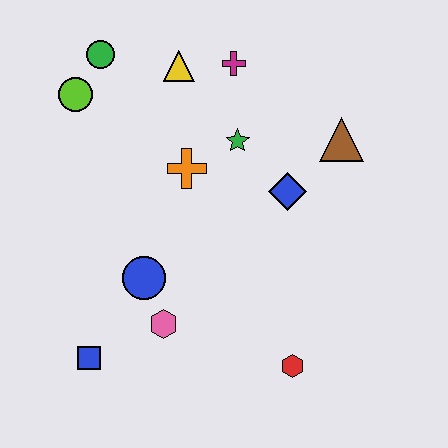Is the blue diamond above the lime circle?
No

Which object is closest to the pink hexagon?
The blue circle is closest to the pink hexagon.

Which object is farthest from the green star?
The blue square is farthest from the green star.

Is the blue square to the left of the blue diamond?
Yes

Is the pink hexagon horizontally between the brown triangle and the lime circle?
Yes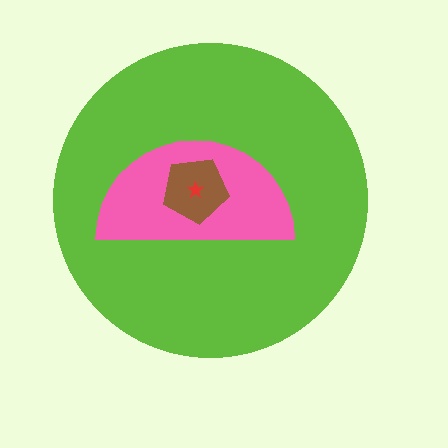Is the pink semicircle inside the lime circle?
Yes.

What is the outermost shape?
The lime circle.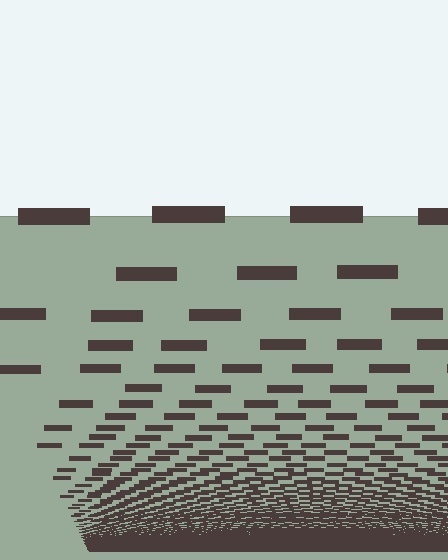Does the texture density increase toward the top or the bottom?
Density increases toward the bottom.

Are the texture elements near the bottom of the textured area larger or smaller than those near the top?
Smaller. The gradient is inverted — elements near the bottom are smaller and denser.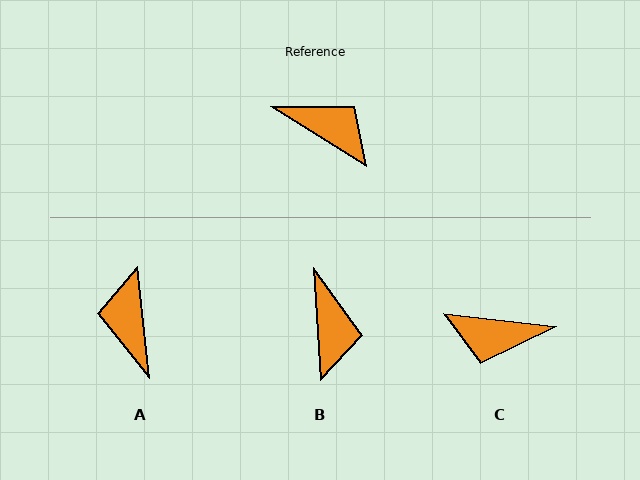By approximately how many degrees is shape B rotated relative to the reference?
Approximately 54 degrees clockwise.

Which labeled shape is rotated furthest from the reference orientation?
C, about 155 degrees away.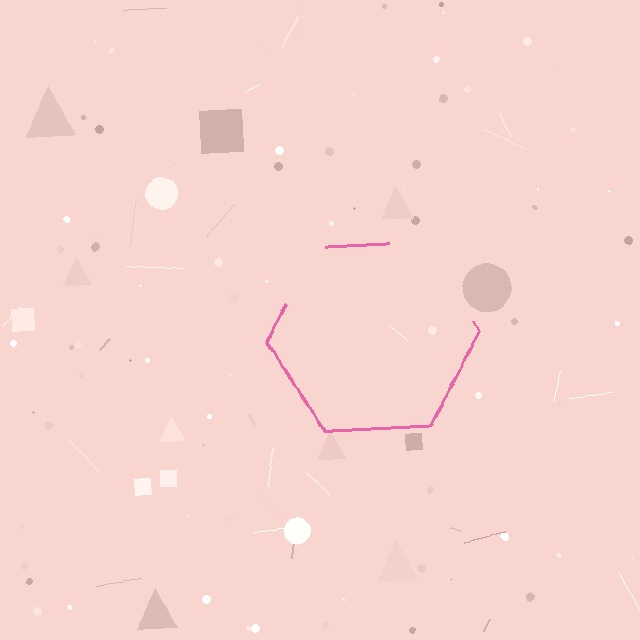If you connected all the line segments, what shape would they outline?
They would outline a hexagon.